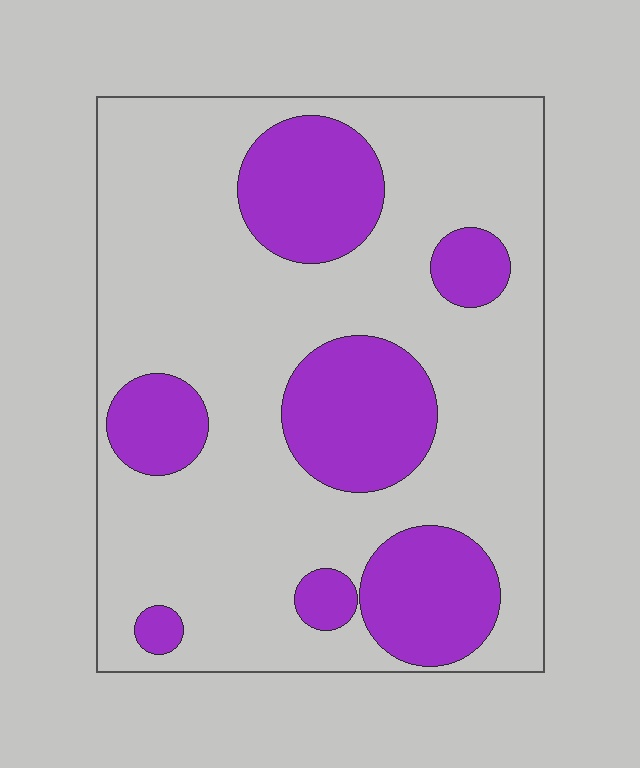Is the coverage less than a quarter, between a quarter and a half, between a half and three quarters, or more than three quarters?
Between a quarter and a half.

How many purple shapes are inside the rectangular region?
7.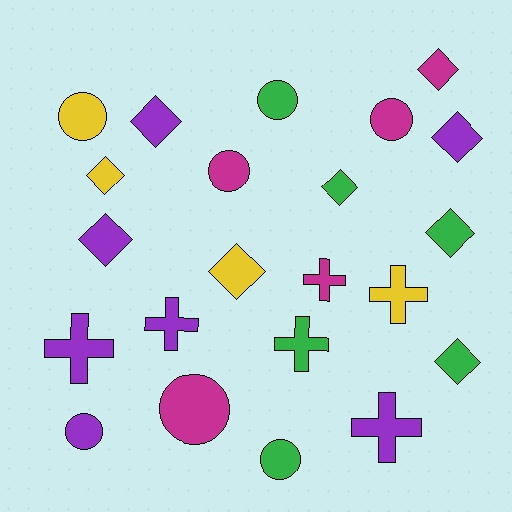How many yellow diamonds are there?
There are 2 yellow diamonds.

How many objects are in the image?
There are 22 objects.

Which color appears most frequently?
Purple, with 7 objects.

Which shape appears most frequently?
Diamond, with 9 objects.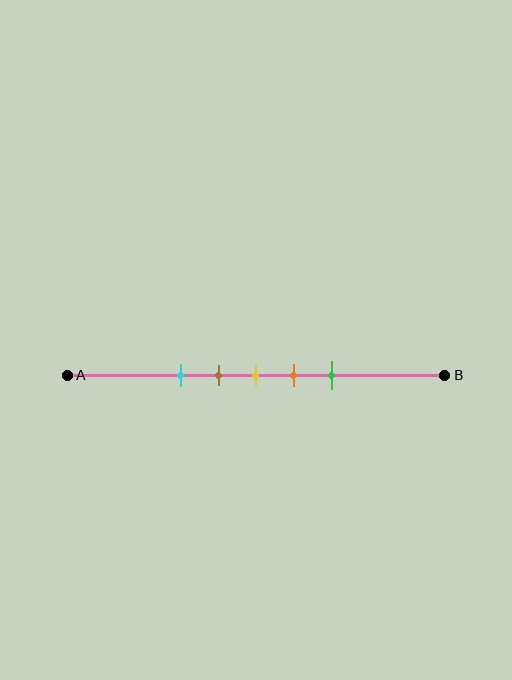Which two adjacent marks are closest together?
The brown and yellow marks are the closest adjacent pair.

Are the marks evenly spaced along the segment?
Yes, the marks are approximately evenly spaced.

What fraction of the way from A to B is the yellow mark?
The yellow mark is approximately 50% (0.5) of the way from A to B.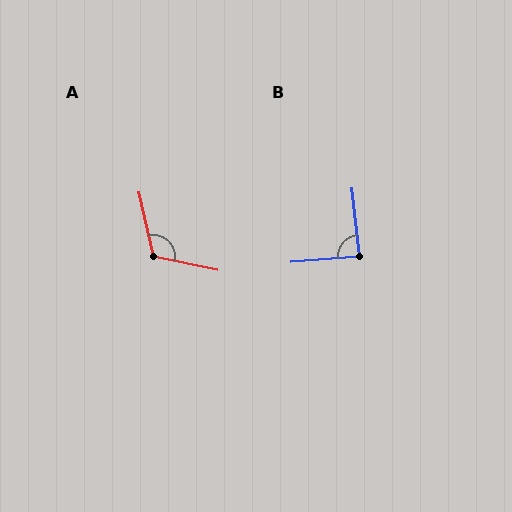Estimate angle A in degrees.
Approximately 114 degrees.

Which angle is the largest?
A, at approximately 114 degrees.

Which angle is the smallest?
B, at approximately 88 degrees.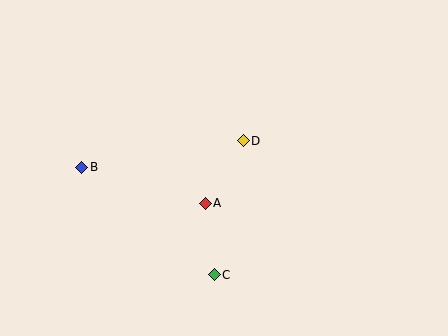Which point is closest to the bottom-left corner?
Point B is closest to the bottom-left corner.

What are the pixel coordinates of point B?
Point B is at (82, 167).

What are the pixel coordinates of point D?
Point D is at (243, 141).